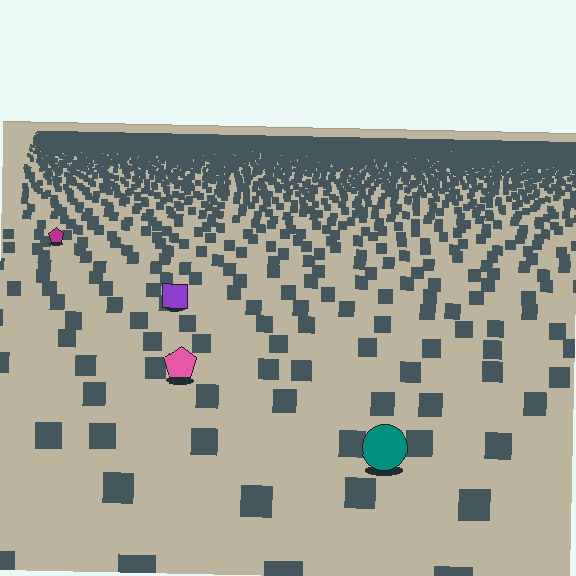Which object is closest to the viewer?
The teal circle is closest. The texture marks near it are larger and more spread out.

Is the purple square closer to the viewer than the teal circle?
No. The teal circle is closer — you can tell from the texture gradient: the ground texture is coarser near it.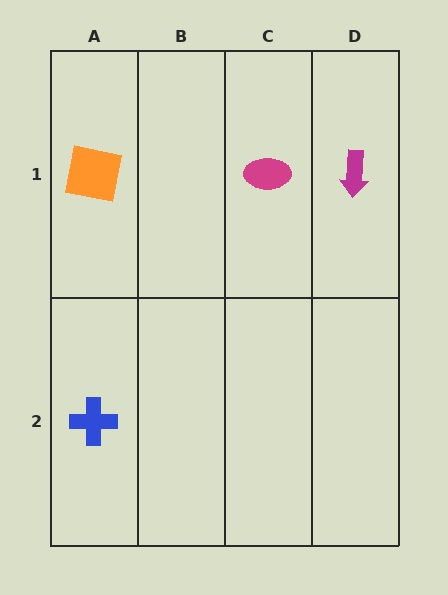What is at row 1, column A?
An orange square.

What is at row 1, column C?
A magenta ellipse.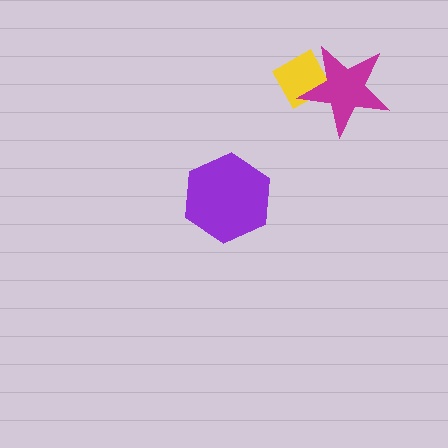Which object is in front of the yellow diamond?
The magenta star is in front of the yellow diamond.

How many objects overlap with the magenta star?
1 object overlaps with the magenta star.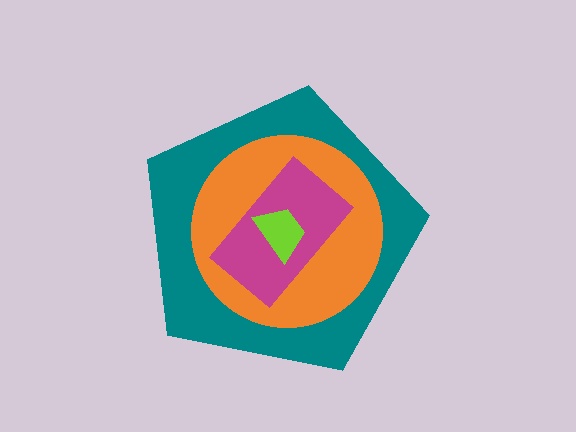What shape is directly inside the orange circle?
The magenta rectangle.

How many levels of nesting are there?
4.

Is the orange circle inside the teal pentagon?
Yes.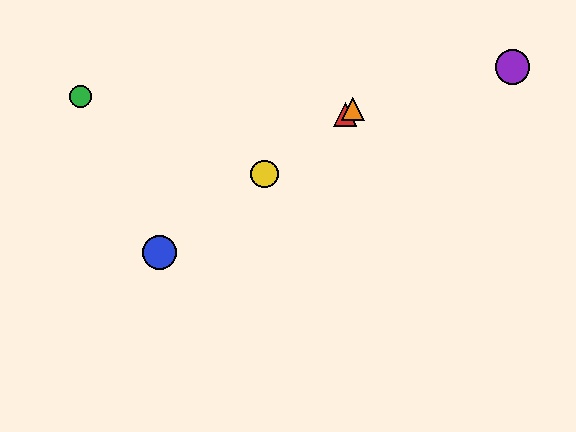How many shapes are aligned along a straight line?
4 shapes (the red triangle, the blue circle, the yellow circle, the orange triangle) are aligned along a straight line.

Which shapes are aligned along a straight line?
The red triangle, the blue circle, the yellow circle, the orange triangle are aligned along a straight line.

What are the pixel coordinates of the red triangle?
The red triangle is at (345, 114).